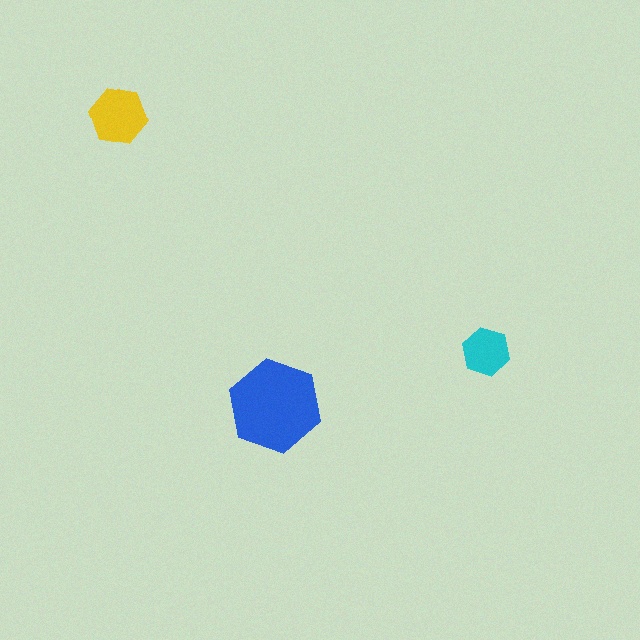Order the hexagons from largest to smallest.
the blue one, the yellow one, the cyan one.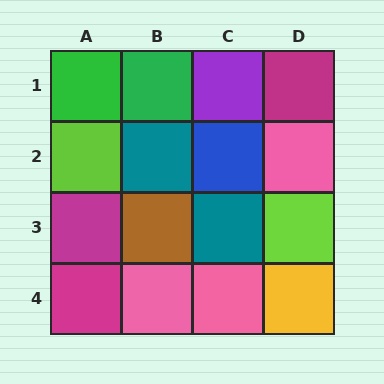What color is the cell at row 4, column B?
Pink.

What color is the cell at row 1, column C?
Purple.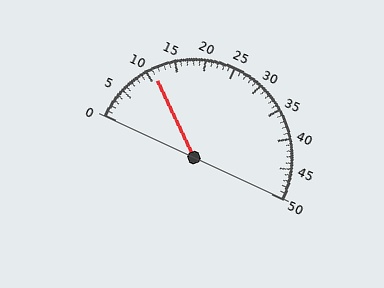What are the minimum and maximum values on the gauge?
The gauge ranges from 0 to 50.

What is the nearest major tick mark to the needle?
The nearest major tick mark is 10.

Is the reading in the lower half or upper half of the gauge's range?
The reading is in the lower half of the range (0 to 50).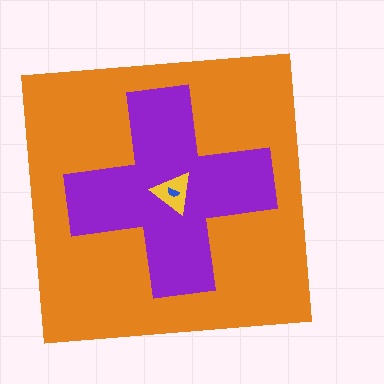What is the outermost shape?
The orange square.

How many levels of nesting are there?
4.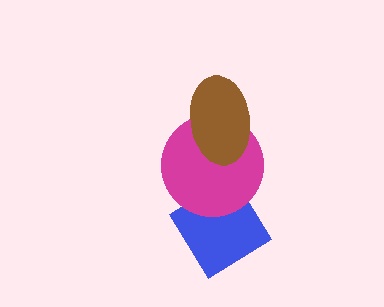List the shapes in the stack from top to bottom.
From top to bottom: the brown ellipse, the magenta circle, the blue diamond.